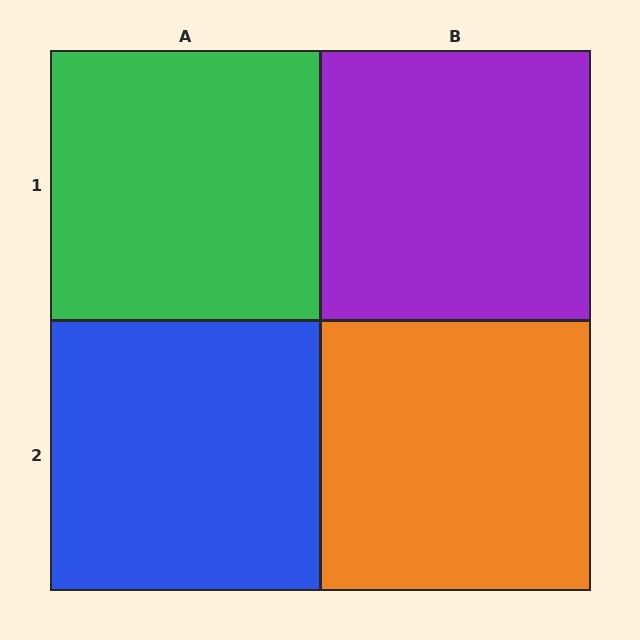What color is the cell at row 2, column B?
Orange.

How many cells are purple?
1 cell is purple.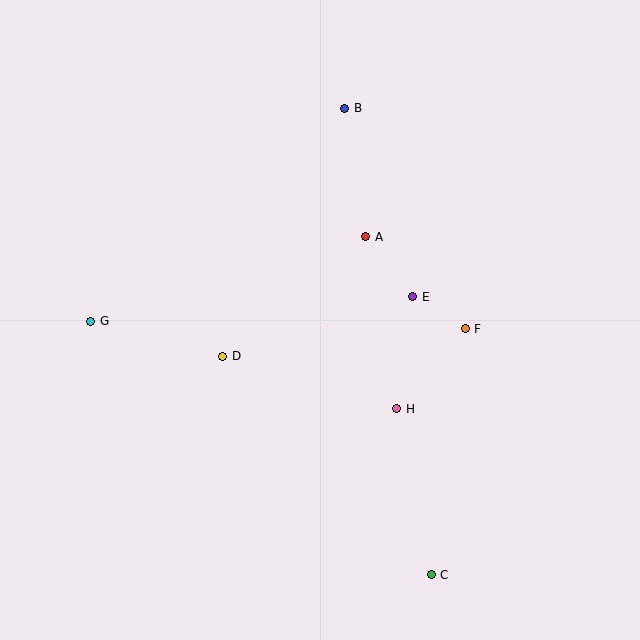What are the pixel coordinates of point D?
Point D is at (223, 356).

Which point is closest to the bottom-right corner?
Point C is closest to the bottom-right corner.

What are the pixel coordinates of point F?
Point F is at (465, 329).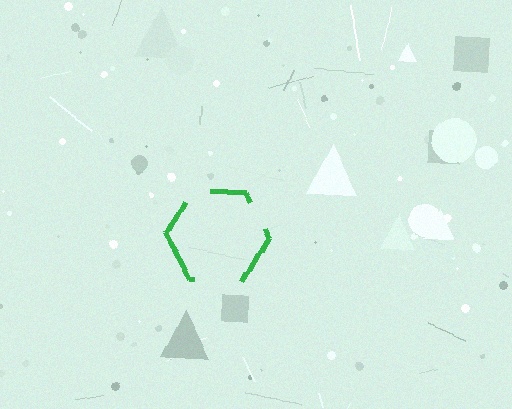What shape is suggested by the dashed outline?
The dashed outline suggests a hexagon.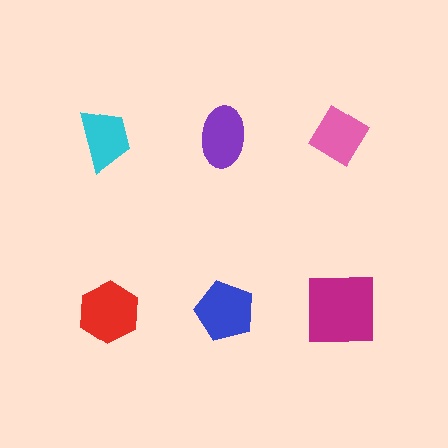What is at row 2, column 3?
A magenta square.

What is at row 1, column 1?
A cyan trapezoid.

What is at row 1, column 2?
A purple ellipse.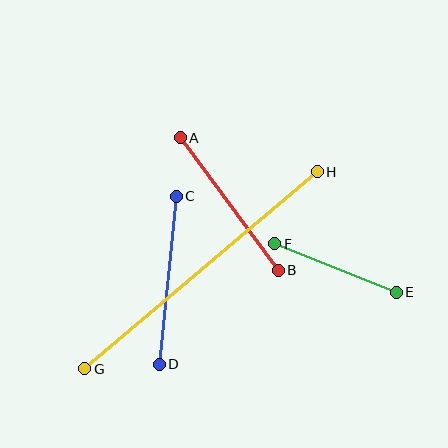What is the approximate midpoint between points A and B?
The midpoint is at approximately (229, 204) pixels.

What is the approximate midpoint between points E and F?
The midpoint is at approximately (336, 268) pixels.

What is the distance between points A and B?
The distance is approximately 164 pixels.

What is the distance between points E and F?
The distance is approximately 131 pixels.